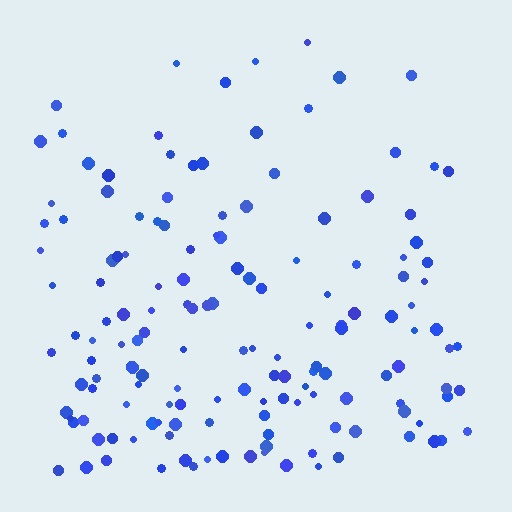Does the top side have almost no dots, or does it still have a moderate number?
Still a moderate number, just noticeably fewer than the bottom.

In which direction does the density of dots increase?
From top to bottom, with the bottom side densest.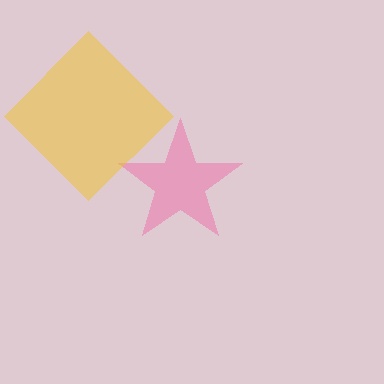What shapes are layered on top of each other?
The layered shapes are: a pink star, a yellow diamond.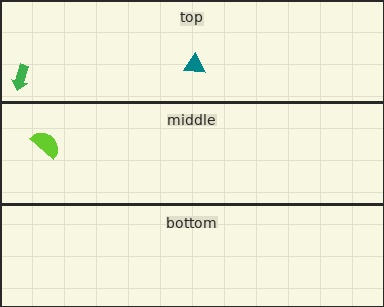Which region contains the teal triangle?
The top region.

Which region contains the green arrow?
The top region.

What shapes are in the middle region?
The lime semicircle.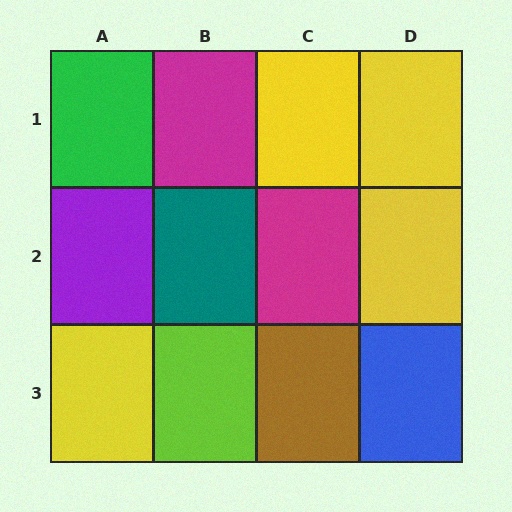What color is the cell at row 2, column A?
Purple.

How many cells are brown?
1 cell is brown.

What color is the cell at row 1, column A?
Green.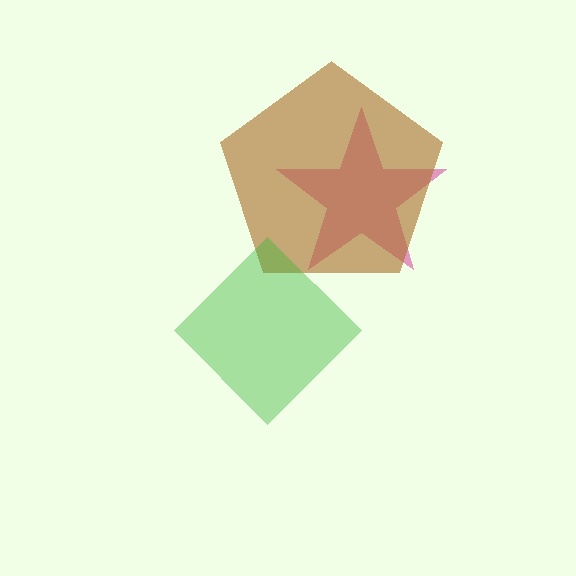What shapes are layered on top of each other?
The layered shapes are: a magenta star, a brown pentagon, a green diamond.